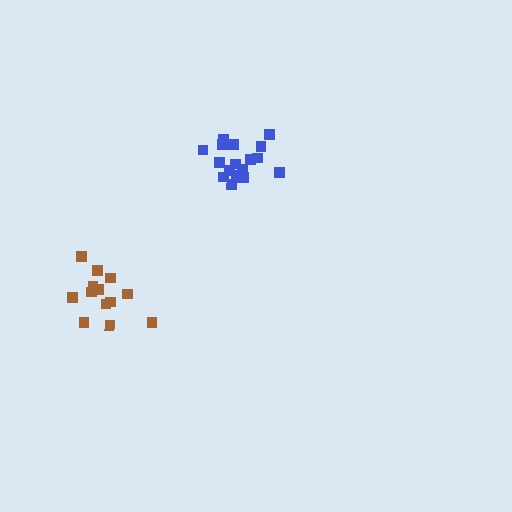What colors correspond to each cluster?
The clusters are colored: blue, brown.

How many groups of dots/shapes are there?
There are 2 groups.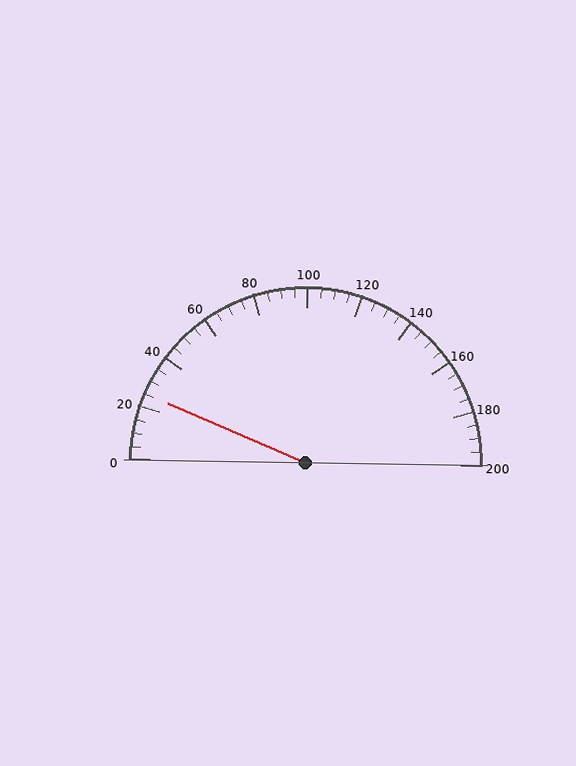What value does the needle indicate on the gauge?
The needle indicates approximately 25.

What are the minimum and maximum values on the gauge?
The gauge ranges from 0 to 200.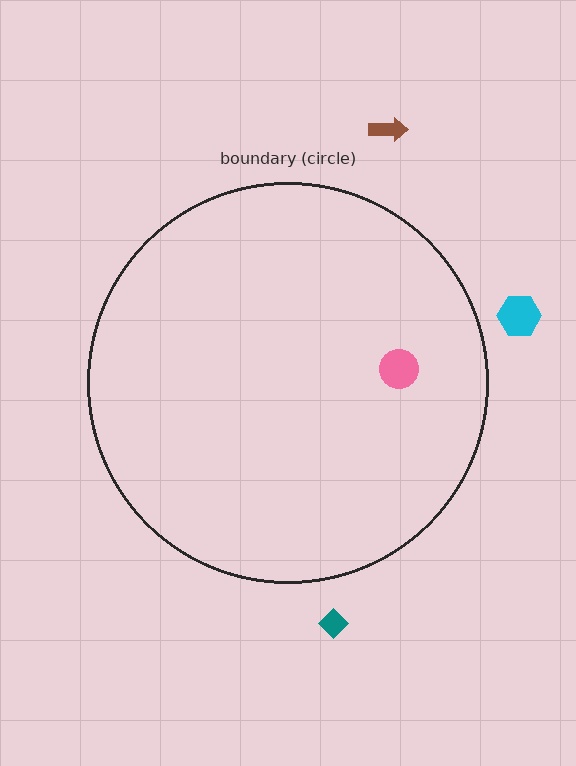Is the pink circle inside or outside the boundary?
Inside.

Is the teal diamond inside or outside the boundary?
Outside.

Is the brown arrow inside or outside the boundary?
Outside.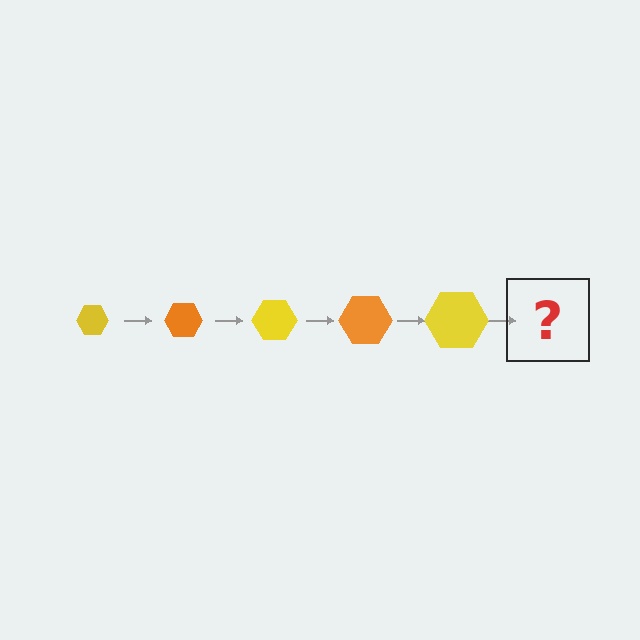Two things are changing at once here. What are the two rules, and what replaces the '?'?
The two rules are that the hexagon grows larger each step and the color cycles through yellow and orange. The '?' should be an orange hexagon, larger than the previous one.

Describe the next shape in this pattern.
It should be an orange hexagon, larger than the previous one.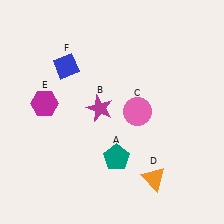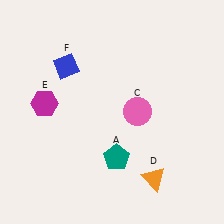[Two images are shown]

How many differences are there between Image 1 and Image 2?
There is 1 difference between the two images.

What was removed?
The magenta star (B) was removed in Image 2.